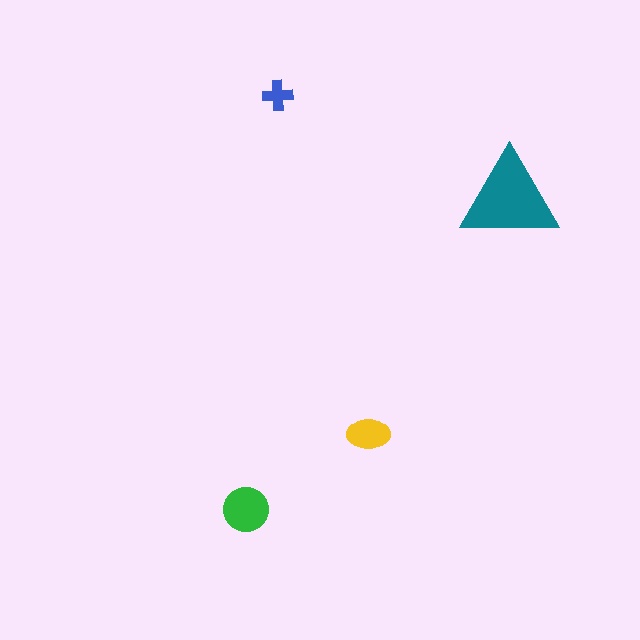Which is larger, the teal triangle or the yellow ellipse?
The teal triangle.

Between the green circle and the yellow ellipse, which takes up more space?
The green circle.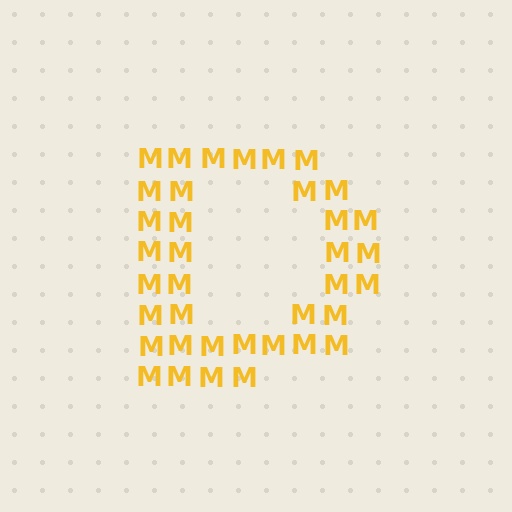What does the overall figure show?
The overall figure shows the letter D.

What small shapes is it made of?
It is made of small letter M's.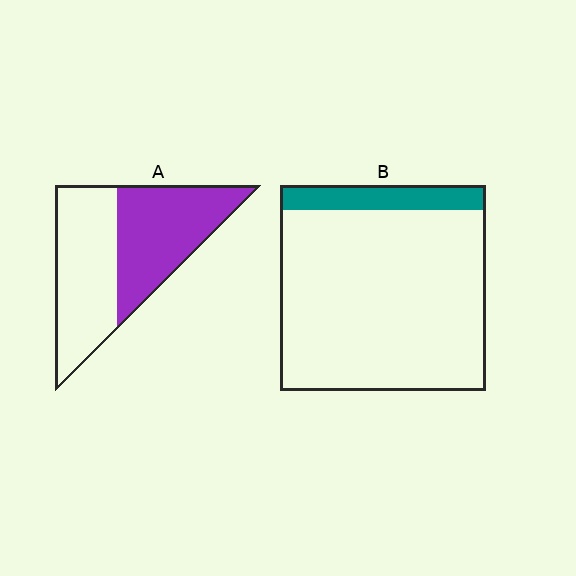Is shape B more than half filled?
No.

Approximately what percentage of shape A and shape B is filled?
A is approximately 50% and B is approximately 10%.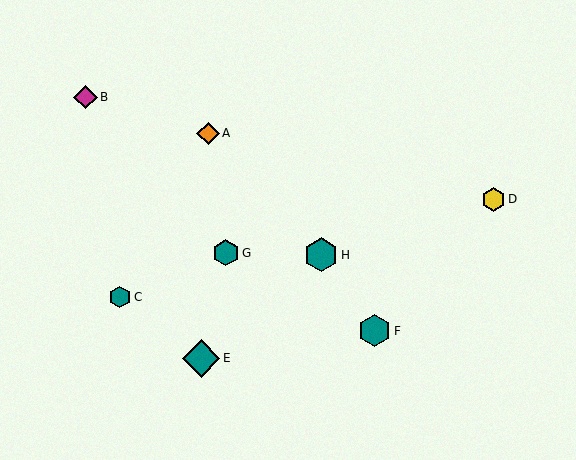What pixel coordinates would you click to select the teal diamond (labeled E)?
Click at (201, 358) to select the teal diamond E.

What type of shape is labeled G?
Shape G is a teal hexagon.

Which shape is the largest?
The teal diamond (labeled E) is the largest.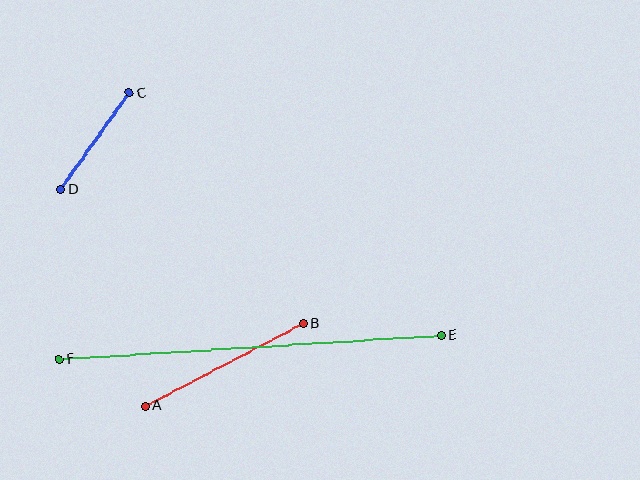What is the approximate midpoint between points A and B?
The midpoint is at approximately (224, 365) pixels.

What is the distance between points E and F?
The distance is approximately 383 pixels.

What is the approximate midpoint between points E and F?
The midpoint is at approximately (250, 347) pixels.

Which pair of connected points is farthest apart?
Points E and F are farthest apart.